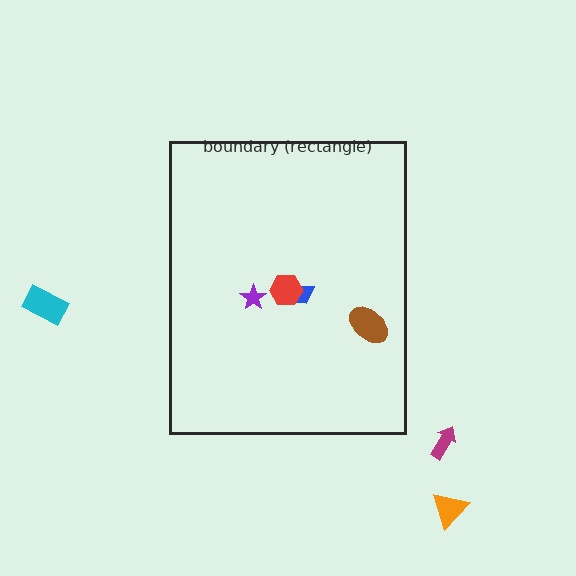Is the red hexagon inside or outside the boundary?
Inside.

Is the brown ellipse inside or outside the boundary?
Inside.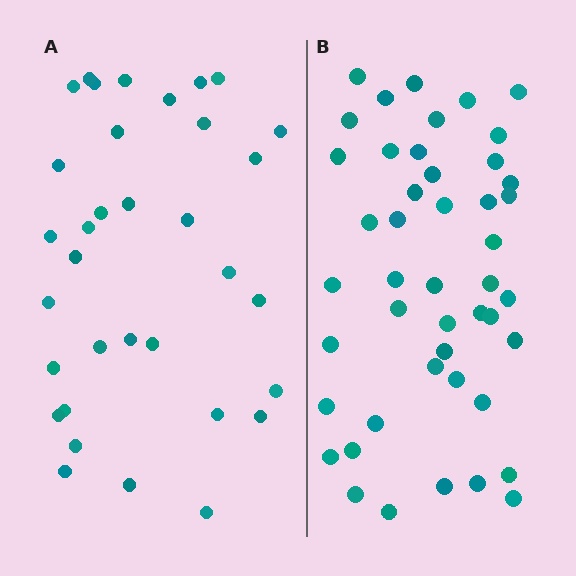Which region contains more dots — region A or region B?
Region B (the right region) has more dots.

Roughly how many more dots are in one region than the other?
Region B has roughly 12 or so more dots than region A.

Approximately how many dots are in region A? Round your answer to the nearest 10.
About 30 dots. (The exact count is 34, which rounds to 30.)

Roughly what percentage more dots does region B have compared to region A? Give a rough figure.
About 35% more.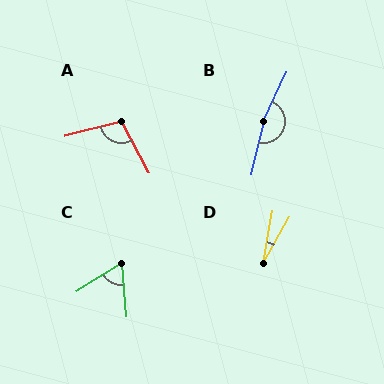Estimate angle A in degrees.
Approximately 104 degrees.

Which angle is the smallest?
D, at approximately 19 degrees.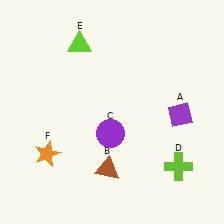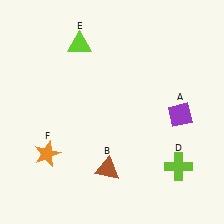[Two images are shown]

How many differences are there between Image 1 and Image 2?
There is 1 difference between the two images.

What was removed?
The purple circle (C) was removed in Image 2.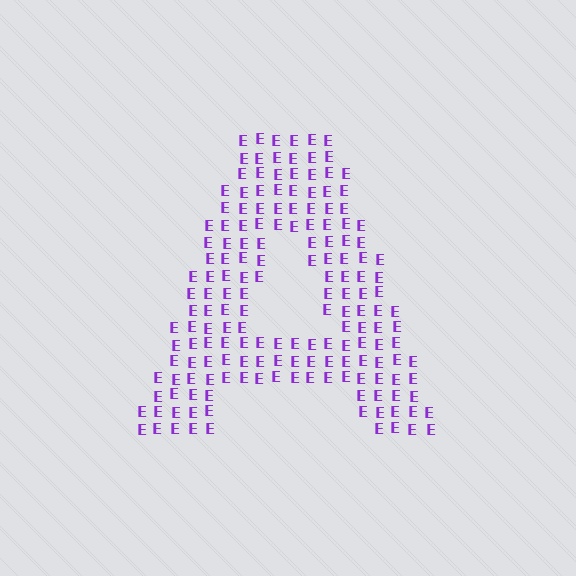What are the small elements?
The small elements are letter E's.